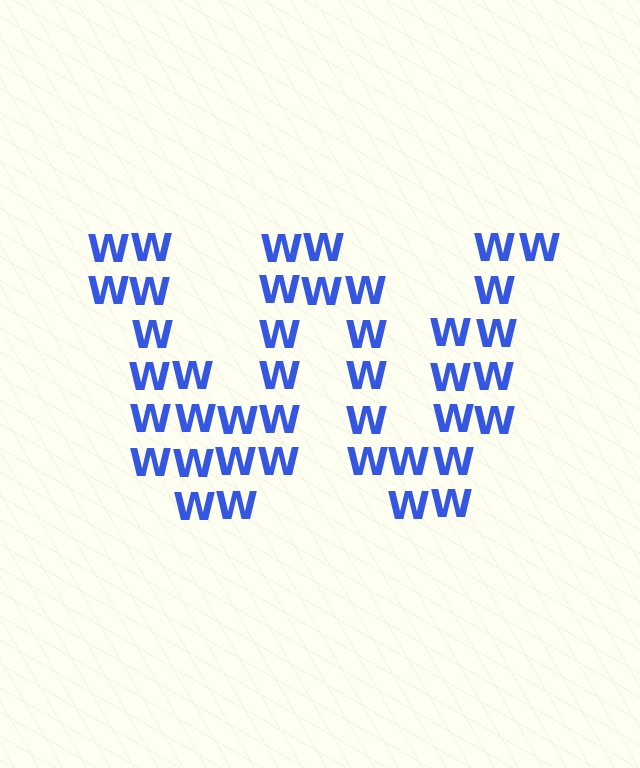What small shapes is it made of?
It is made of small letter W's.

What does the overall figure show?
The overall figure shows the letter W.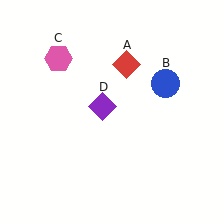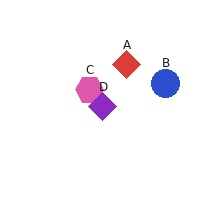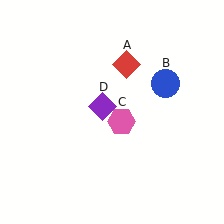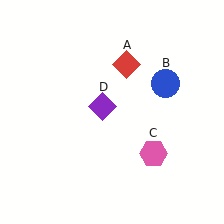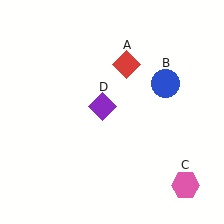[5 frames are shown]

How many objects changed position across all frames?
1 object changed position: pink hexagon (object C).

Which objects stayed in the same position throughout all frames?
Red diamond (object A) and blue circle (object B) and purple diamond (object D) remained stationary.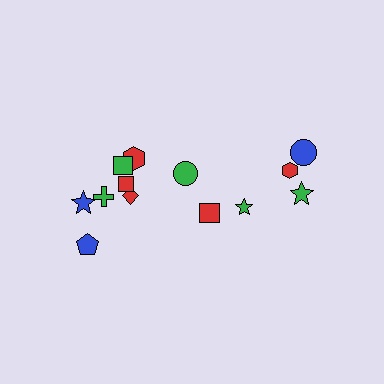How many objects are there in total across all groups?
There are 13 objects.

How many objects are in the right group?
There are 5 objects.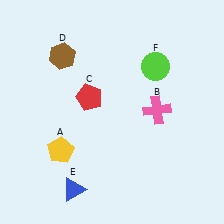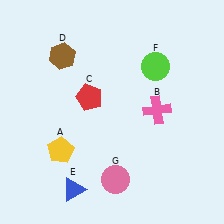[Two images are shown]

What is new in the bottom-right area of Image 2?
A pink circle (G) was added in the bottom-right area of Image 2.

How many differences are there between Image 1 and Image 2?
There is 1 difference between the two images.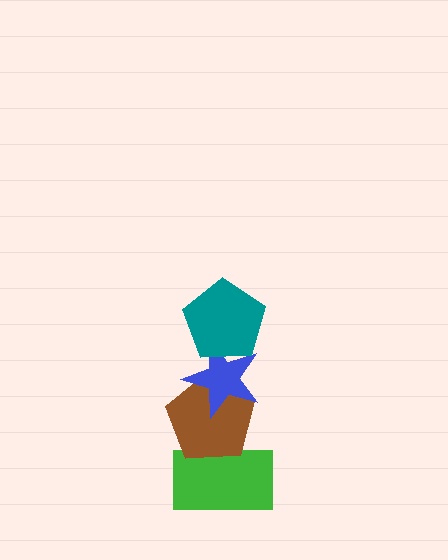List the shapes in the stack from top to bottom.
From top to bottom: the teal pentagon, the blue star, the brown pentagon, the green rectangle.